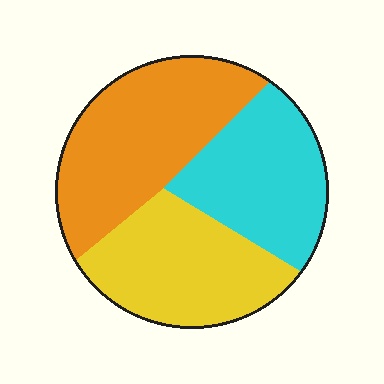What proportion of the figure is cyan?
Cyan covers about 30% of the figure.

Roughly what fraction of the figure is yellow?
Yellow covers roughly 30% of the figure.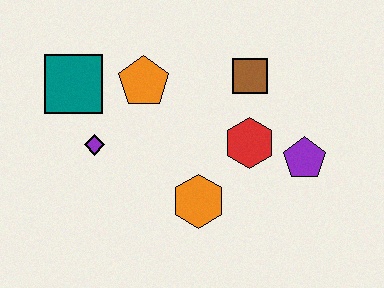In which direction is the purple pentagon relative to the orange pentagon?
The purple pentagon is to the right of the orange pentagon.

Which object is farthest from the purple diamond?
The purple pentagon is farthest from the purple diamond.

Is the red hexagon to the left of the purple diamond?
No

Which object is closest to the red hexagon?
The purple pentagon is closest to the red hexagon.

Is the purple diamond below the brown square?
Yes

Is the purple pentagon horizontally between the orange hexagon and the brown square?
No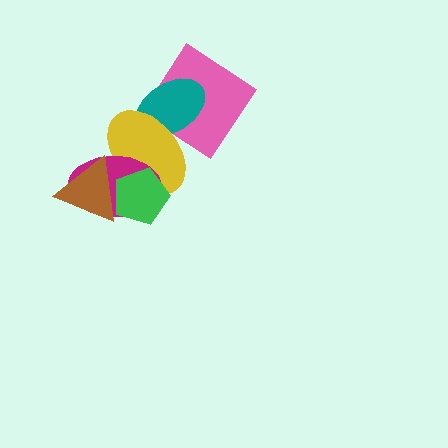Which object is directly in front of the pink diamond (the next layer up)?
The teal ellipse is directly in front of the pink diamond.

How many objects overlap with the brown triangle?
3 objects overlap with the brown triangle.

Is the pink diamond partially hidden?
Yes, it is partially covered by another shape.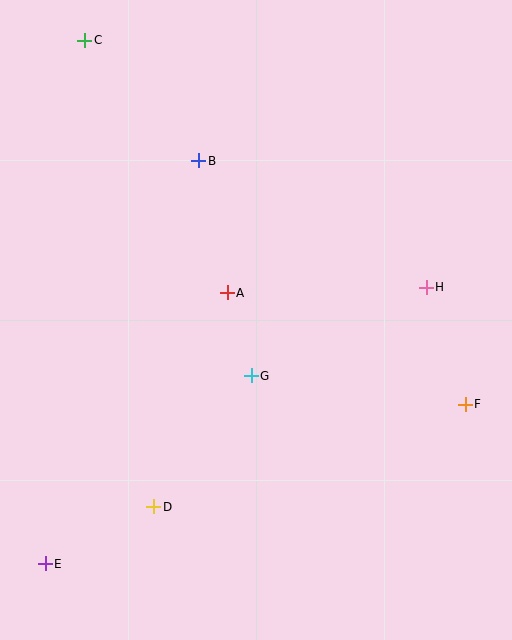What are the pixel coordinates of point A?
Point A is at (227, 293).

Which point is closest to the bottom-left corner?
Point E is closest to the bottom-left corner.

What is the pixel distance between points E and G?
The distance between E and G is 279 pixels.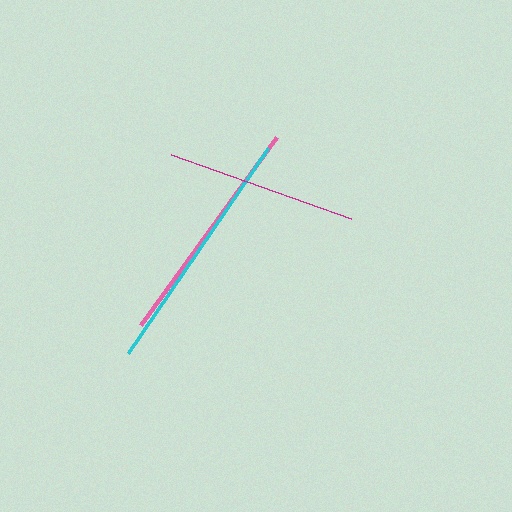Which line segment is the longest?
The cyan line is the longest at approximately 248 pixels.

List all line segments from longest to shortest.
From longest to shortest: cyan, pink, magenta.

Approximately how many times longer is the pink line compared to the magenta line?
The pink line is approximately 1.2 times the length of the magenta line.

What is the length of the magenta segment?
The magenta segment is approximately 191 pixels long.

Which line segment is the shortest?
The magenta line is the shortest at approximately 191 pixels.